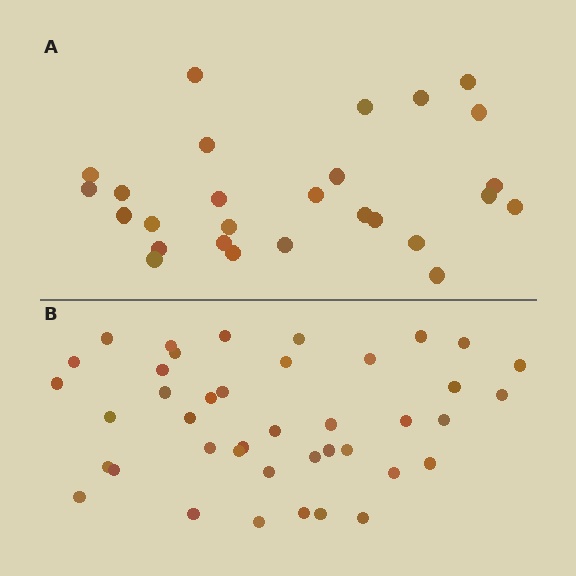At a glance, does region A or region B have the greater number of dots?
Region B (the bottom region) has more dots.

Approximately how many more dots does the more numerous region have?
Region B has approximately 15 more dots than region A.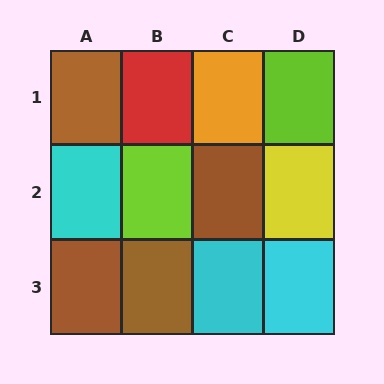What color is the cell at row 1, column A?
Brown.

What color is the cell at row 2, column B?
Lime.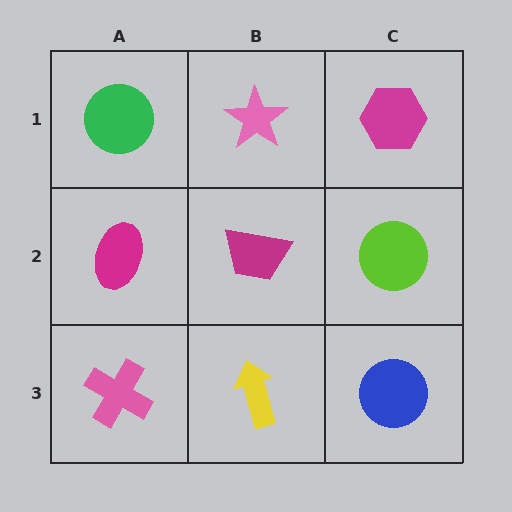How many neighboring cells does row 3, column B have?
3.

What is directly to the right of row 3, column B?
A blue circle.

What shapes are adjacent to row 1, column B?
A magenta trapezoid (row 2, column B), a green circle (row 1, column A), a magenta hexagon (row 1, column C).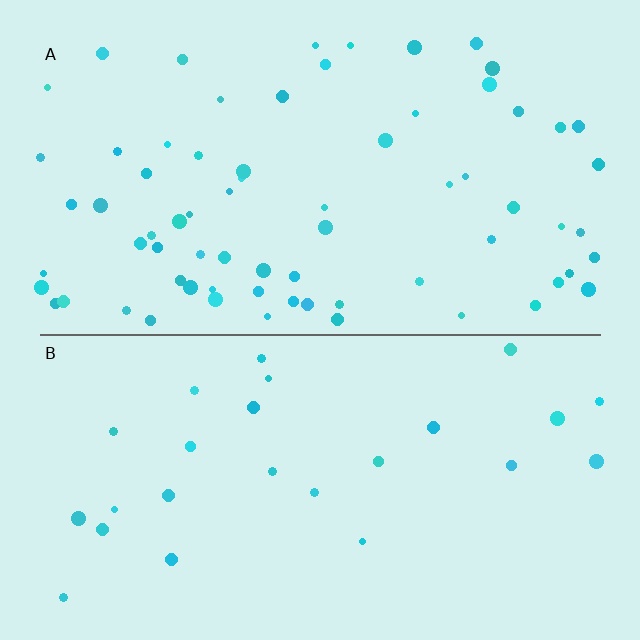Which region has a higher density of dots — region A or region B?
A (the top).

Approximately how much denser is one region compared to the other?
Approximately 2.8× — region A over region B.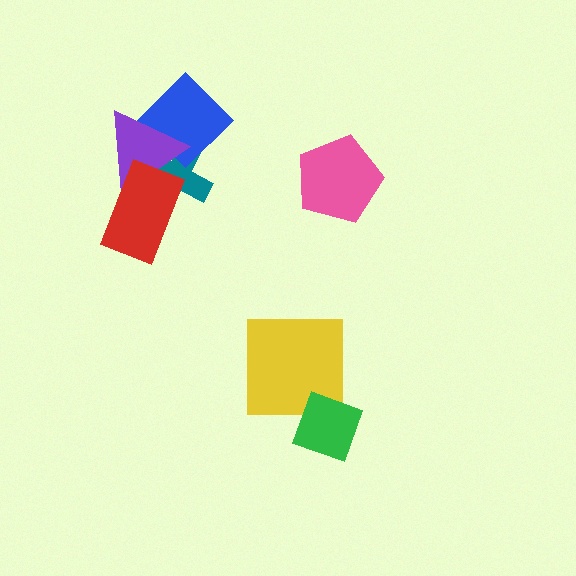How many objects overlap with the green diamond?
1 object overlaps with the green diamond.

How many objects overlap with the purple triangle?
3 objects overlap with the purple triangle.